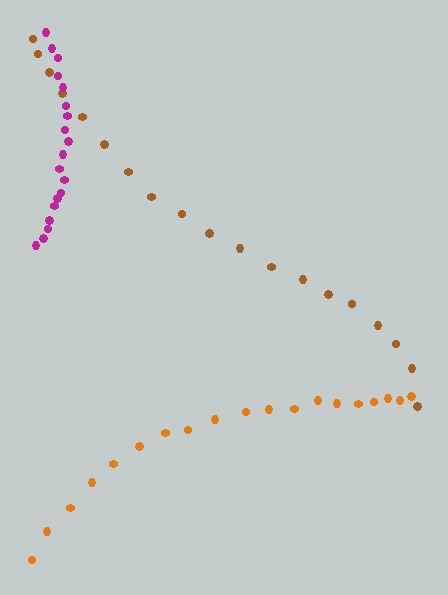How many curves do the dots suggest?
There are 3 distinct paths.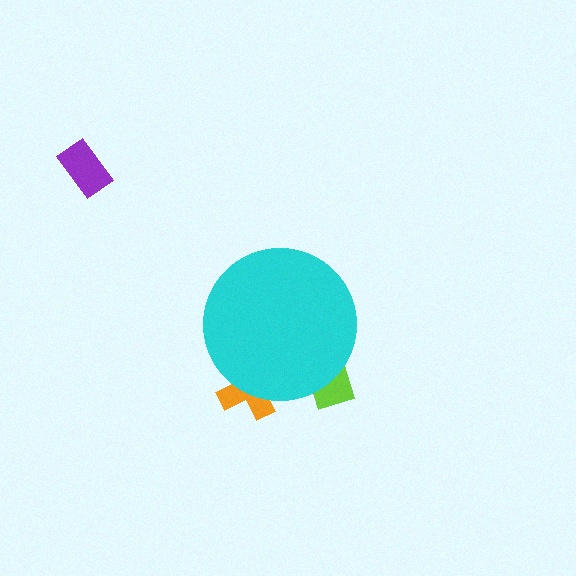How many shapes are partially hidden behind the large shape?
2 shapes are partially hidden.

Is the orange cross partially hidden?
Yes, the orange cross is partially hidden behind the cyan circle.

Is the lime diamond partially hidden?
Yes, the lime diamond is partially hidden behind the cyan circle.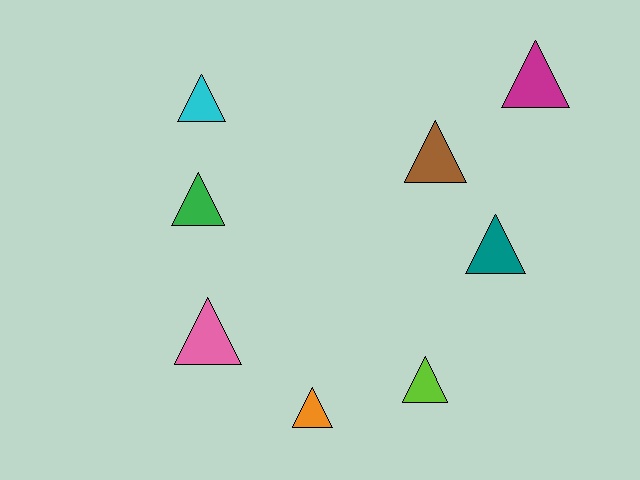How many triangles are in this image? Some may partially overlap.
There are 8 triangles.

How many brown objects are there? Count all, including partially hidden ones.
There is 1 brown object.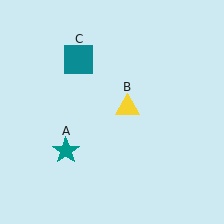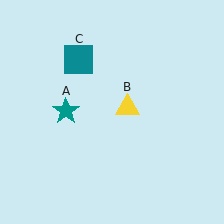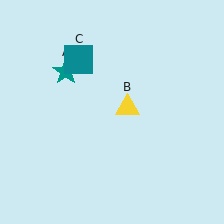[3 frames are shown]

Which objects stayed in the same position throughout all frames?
Yellow triangle (object B) and teal square (object C) remained stationary.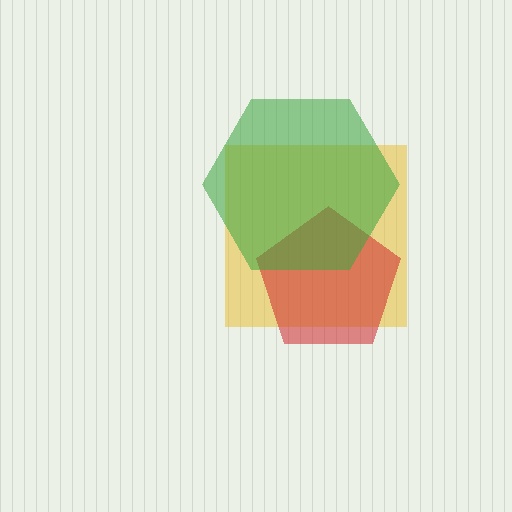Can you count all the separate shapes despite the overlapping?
Yes, there are 3 separate shapes.